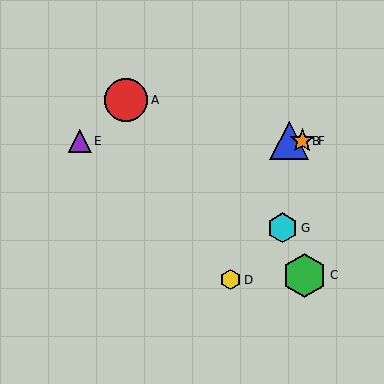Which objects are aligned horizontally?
Objects B, E, F are aligned horizontally.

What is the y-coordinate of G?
Object G is at y≈228.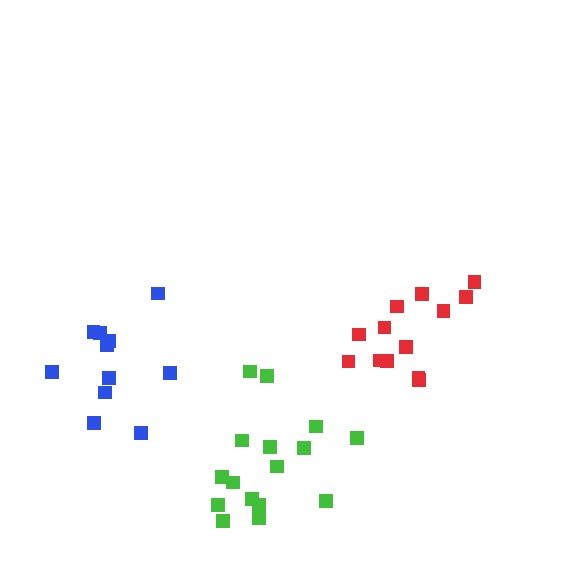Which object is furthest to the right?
The red cluster is rightmost.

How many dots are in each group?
Group 1: 16 dots, Group 2: 13 dots, Group 3: 11 dots (40 total).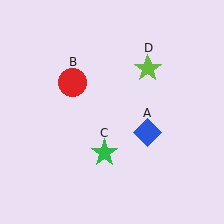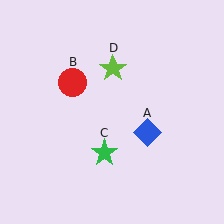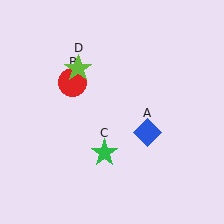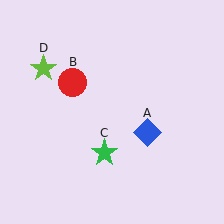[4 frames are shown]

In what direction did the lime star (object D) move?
The lime star (object D) moved left.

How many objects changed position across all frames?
1 object changed position: lime star (object D).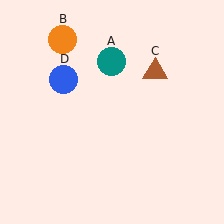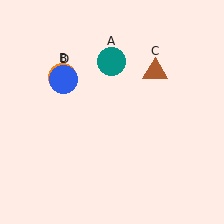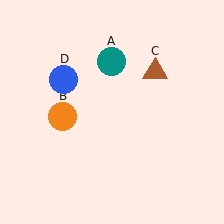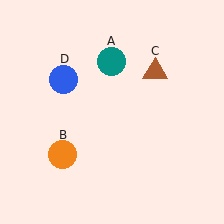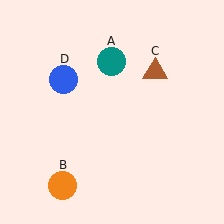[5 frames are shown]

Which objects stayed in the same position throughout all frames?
Teal circle (object A) and brown triangle (object C) and blue circle (object D) remained stationary.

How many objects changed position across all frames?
1 object changed position: orange circle (object B).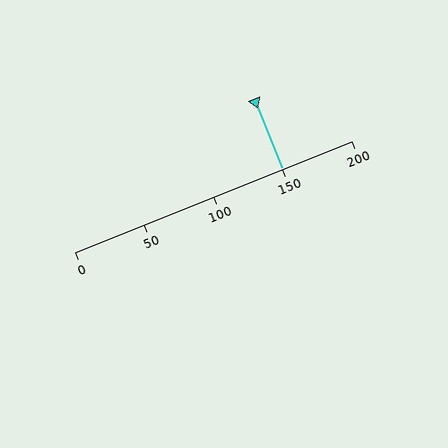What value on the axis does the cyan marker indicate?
The marker indicates approximately 150.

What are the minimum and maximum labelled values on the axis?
The axis runs from 0 to 200.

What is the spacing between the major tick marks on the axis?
The major ticks are spaced 50 apart.